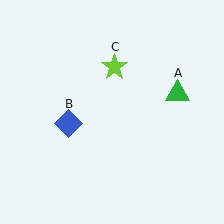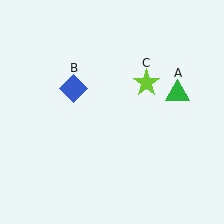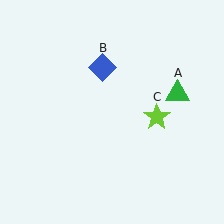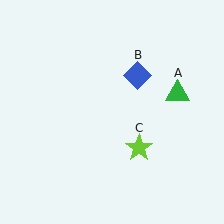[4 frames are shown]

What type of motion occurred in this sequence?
The blue diamond (object B), lime star (object C) rotated clockwise around the center of the scene.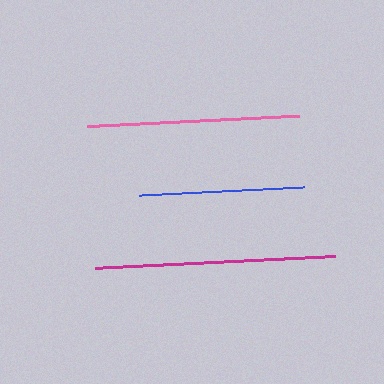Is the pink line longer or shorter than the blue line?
The pink line is longer than the blue line.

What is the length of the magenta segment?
The magenta segment is approximately 241 pixels long.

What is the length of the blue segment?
The blue segment is approximately 165 pixels long.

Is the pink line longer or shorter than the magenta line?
The magenta line is longer than the pink line.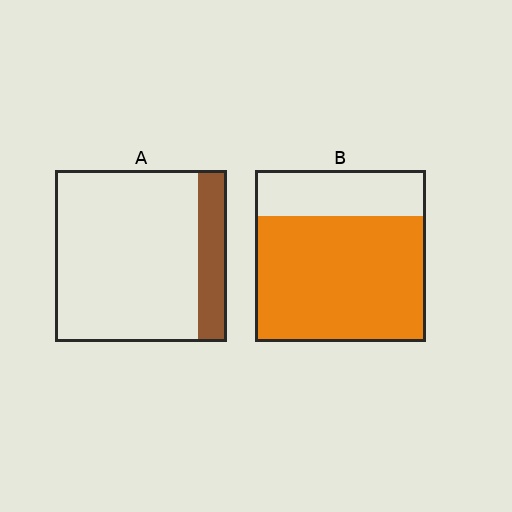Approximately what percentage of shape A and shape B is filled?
A is approximately 15% and B is approximately 75%.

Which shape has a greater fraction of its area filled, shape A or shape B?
Shape B.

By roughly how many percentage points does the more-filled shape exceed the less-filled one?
By roughly 55 percentage points (B over A).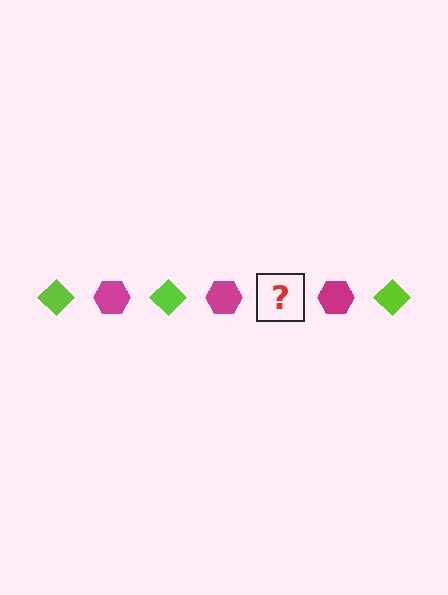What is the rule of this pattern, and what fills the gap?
The rule is that the pattern alternates between lime diamond and magenta hexagon. The gap should be filled with a lime diamond.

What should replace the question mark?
The question mark should be replaced with a lime diamond.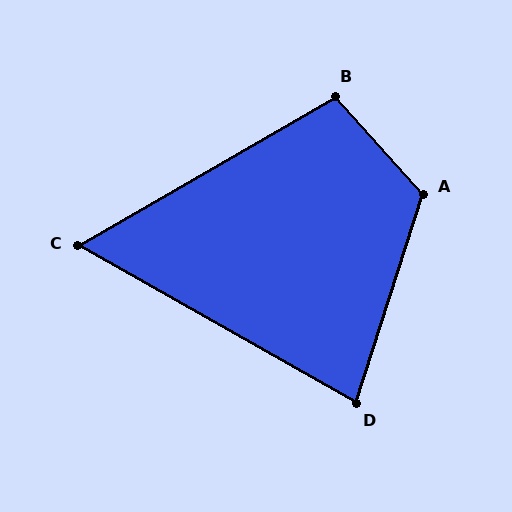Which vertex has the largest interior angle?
A, at approximately 120 degrees.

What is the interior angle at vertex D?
Approximately 78 degrees (acute).